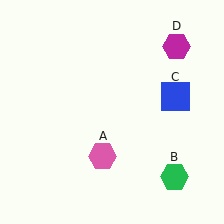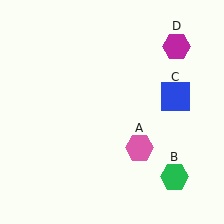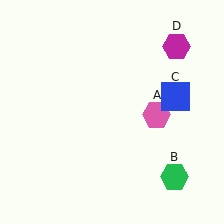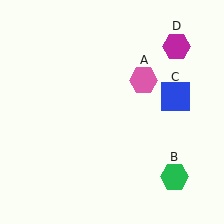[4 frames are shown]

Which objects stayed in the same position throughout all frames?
Green hexagon (object B) and blue square (object C) and magenta hexagon (object D) remained stationary.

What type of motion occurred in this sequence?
The pink hexagon (object A) rotated counterclockwise around the center of the scene.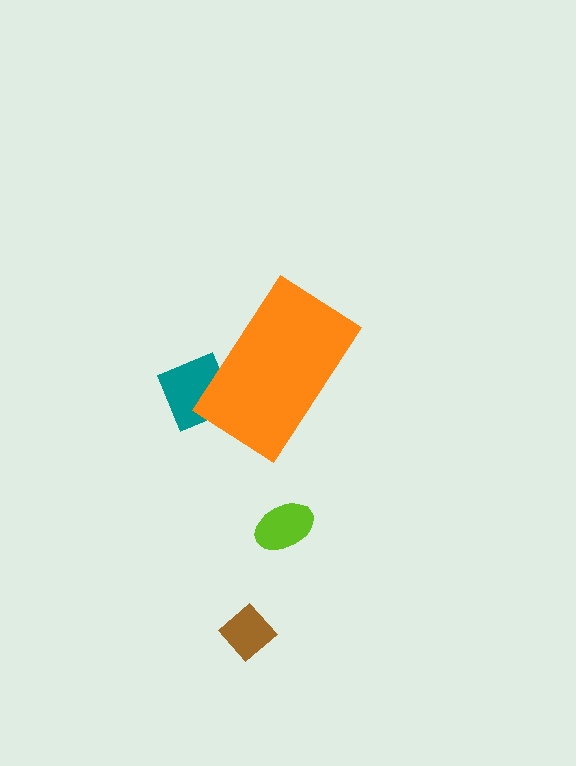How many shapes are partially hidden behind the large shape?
1 shape is partially hidden.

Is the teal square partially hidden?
Yes, the teal square is partially hidden behind the orange rectangle.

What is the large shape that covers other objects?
An orange rectangle.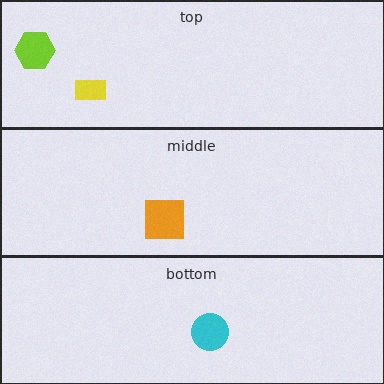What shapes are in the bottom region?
The cyan circle.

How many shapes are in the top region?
2.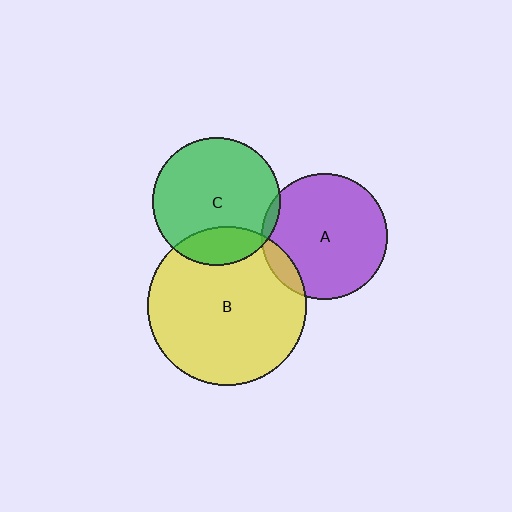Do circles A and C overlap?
Yes.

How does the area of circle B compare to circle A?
Approximately 1.6 times.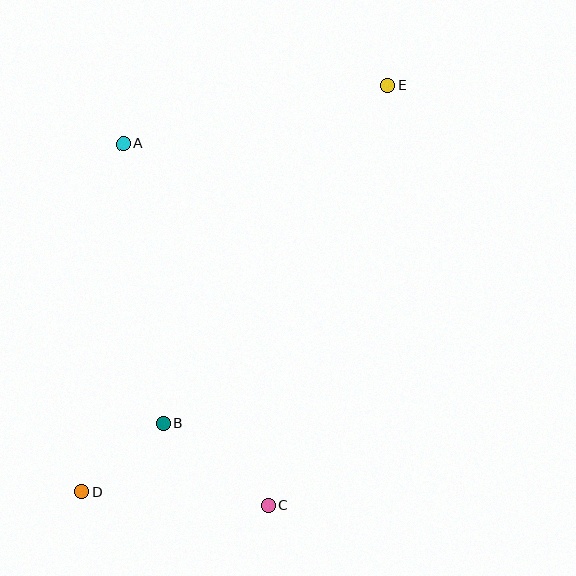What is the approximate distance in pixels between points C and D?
The distance between C and D is approximately 187 pixels.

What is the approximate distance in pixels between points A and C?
The distance between A and C is approximately 390 pixels.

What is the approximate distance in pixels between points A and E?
The distance between A and E is approximately 272 pixels.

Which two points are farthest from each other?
Points D and E are farthest from each other.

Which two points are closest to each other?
Points B and D are closest to each other.